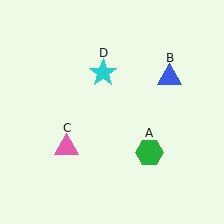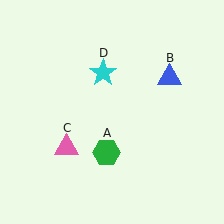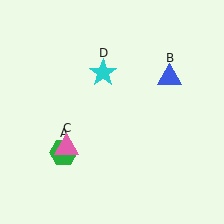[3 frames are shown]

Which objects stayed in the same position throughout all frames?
Blue triangle (object B) and pink triangle (object C) and cyan star (object D) remained stationary.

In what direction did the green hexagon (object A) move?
The green hexagon (object A) moved left.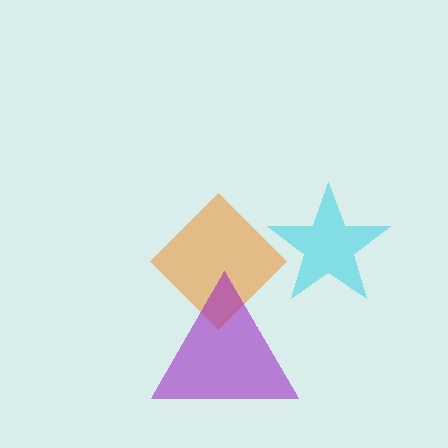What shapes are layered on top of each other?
The layered shapes are: a cyan star, an orange diamond, a purple triangle.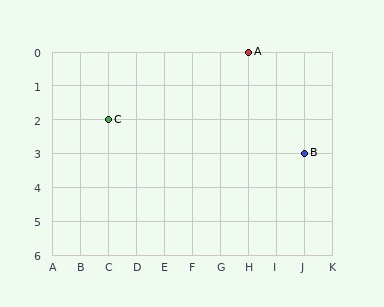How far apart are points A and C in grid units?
Points A and C are 5 columns and 2 rows apart (about 5.4 grid units diagonally).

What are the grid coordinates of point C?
Point C is at grid coordinates (C, 2).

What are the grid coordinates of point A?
Point A is at grid coordinates (H, 0).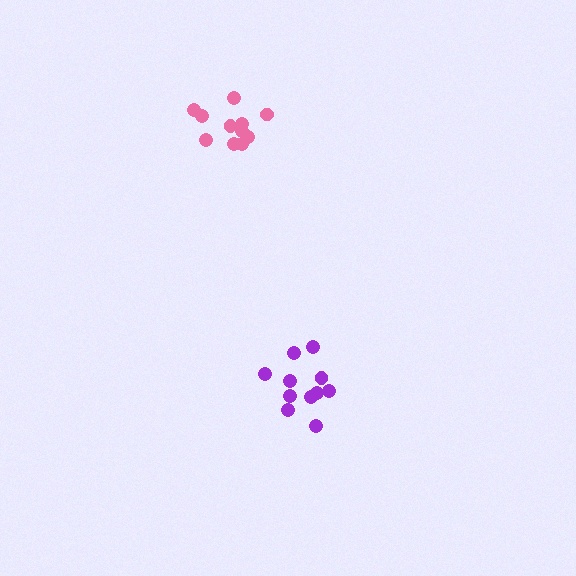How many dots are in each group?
Group 1: 11 dots, Group 2: 11 dots (22 total).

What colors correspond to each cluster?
The clusters are colored: purple, pink.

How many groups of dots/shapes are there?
There are 2 groups.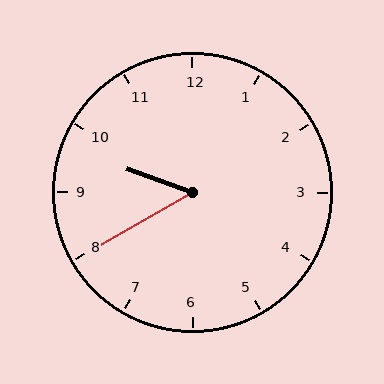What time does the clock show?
9:40.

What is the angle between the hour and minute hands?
Approximately 50 degrees.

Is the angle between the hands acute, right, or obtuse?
It is acute.